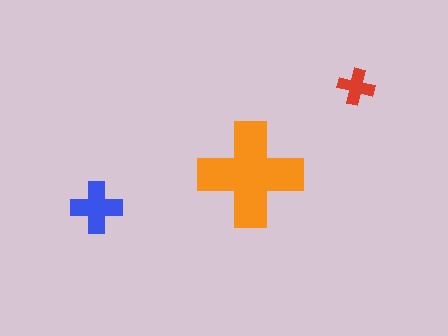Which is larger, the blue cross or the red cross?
The blue one.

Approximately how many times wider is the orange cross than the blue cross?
About 2 times wider.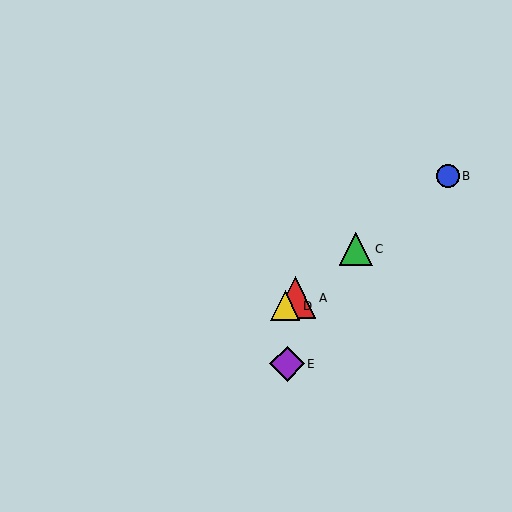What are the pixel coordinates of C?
Object C is at (356, 249).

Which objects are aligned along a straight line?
Objects A, B, C, D are aligned along a straight line.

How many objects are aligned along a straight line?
4 objects (A, B, C, D) are aligned along a straight line.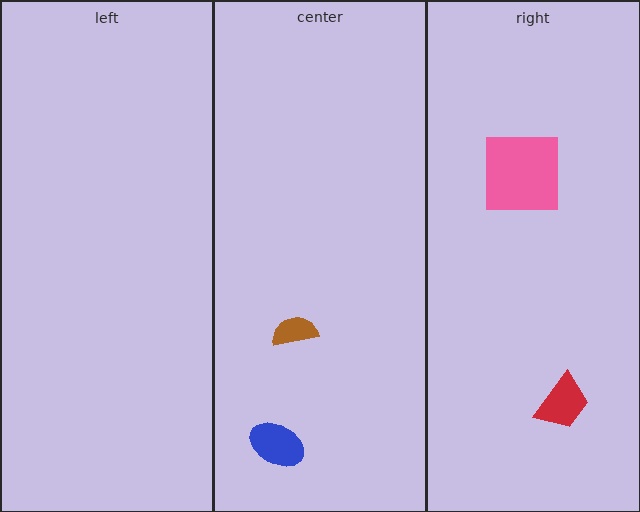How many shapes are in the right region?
2.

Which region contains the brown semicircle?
The center region.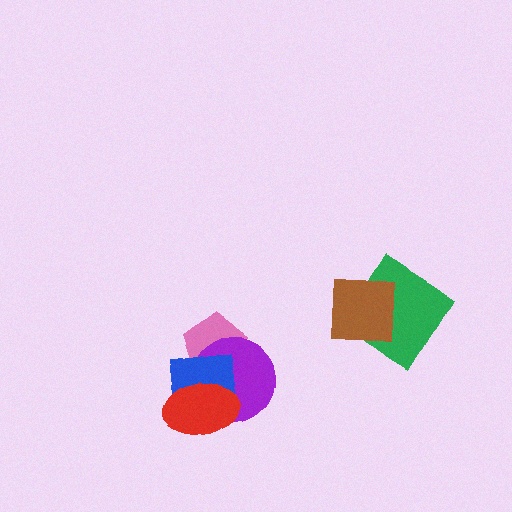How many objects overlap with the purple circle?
3 objects overlap with the purple circle.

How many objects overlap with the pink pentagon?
3 objects overlap with the pink pentagon.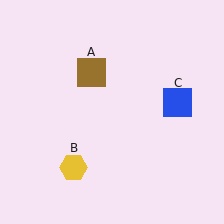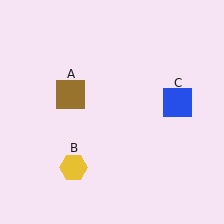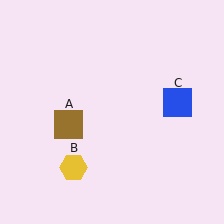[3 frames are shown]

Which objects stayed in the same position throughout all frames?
Yellow hexagon (object B) and blue square (object C) remained stationary.